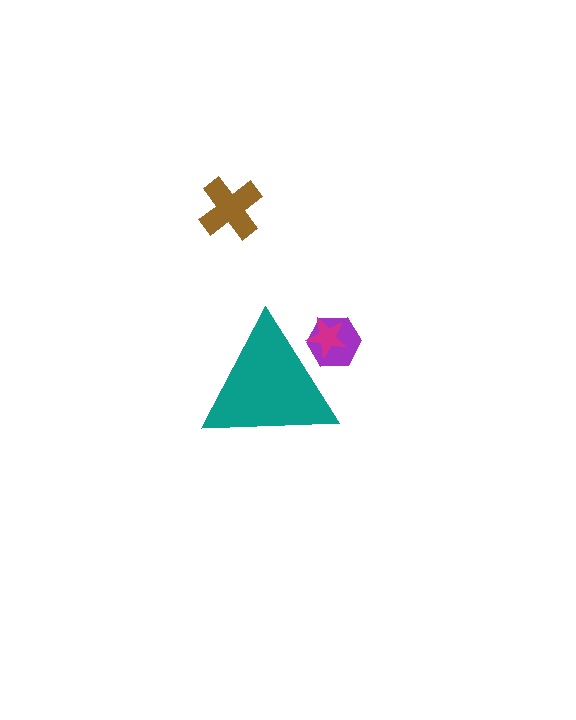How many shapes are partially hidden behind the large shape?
2 shapes are partially hidden.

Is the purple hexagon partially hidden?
Yes, the purple hexagon is partially hidden behind the teal triangle.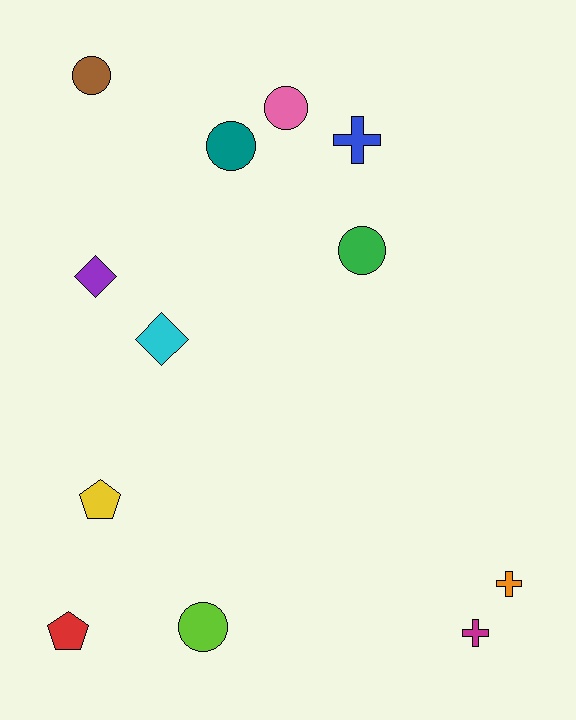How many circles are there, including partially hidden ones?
There are 5 circles.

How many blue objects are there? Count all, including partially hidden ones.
There is 1 blue object.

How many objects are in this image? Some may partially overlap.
There are 12 objects.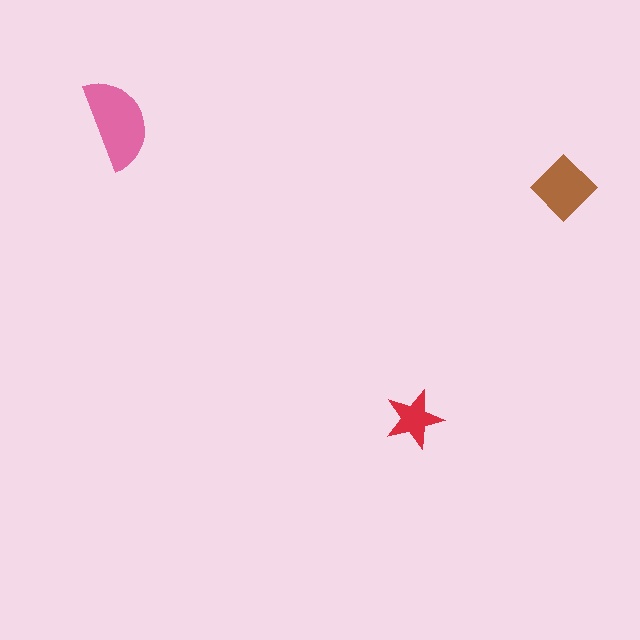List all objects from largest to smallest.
The pink semicircle, the brown diamond, the red star.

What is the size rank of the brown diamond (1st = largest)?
2nd.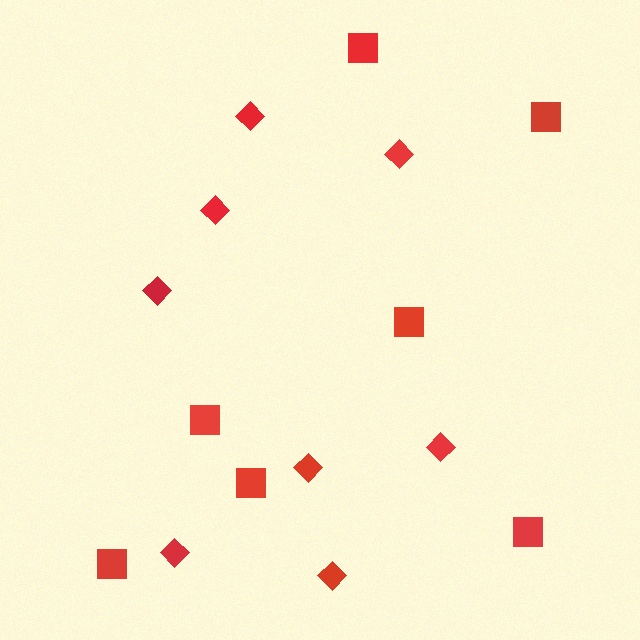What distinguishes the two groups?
There are 2 groups: one group of squares (7) and one group of diamonds (8).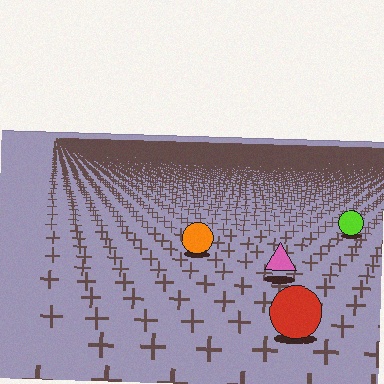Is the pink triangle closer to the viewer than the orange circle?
Yes. The pink triangle is closer — you can tell from the texture gradient: the ground texture is coarser near it.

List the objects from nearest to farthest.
From nearest to farthest: the red circle, the pink triangle, the orange circle, the lime circle.